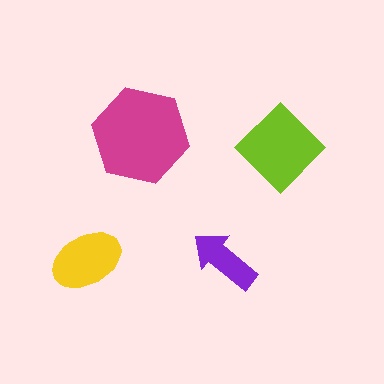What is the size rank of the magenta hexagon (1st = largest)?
1st.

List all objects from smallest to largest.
The purple arrow, the yellow ellipse, the lime diamond, the magenta hexagon.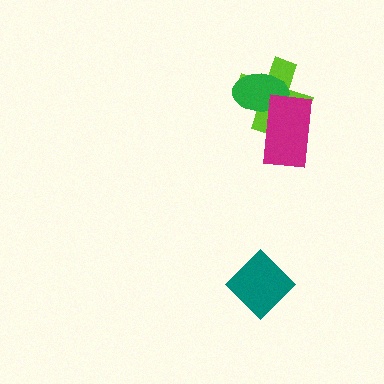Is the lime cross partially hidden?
Yes, it is partially covered by another shape.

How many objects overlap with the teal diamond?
0 objects overlap with the teal diamond.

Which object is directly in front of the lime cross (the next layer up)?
The green ellipse is directly in front of the lime cross.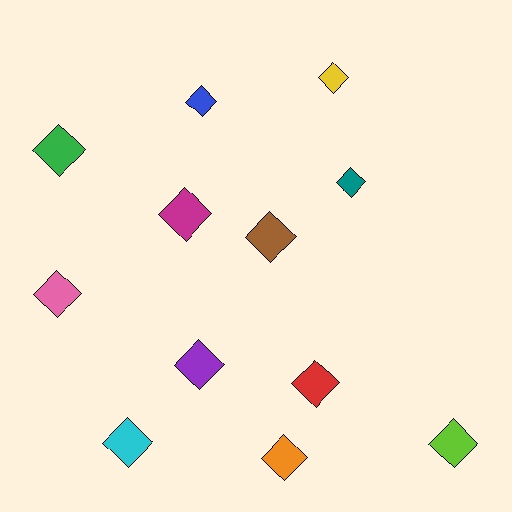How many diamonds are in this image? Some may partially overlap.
There are 12 diamonds.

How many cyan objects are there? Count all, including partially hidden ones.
There is 1 cyan object.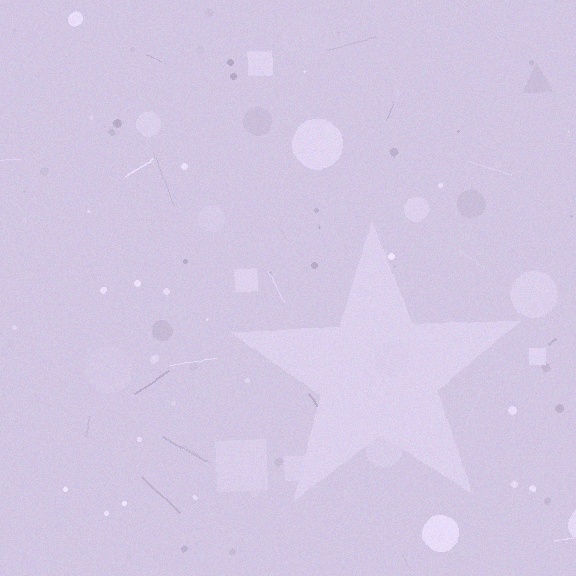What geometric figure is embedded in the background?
A star is embedded in the background.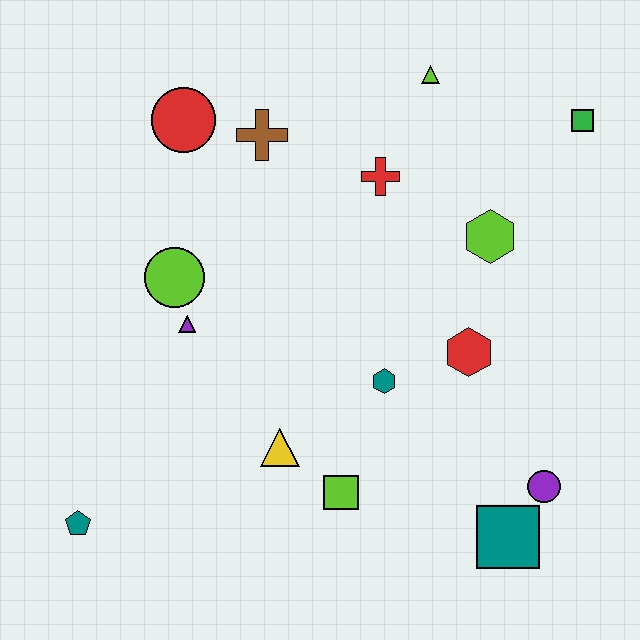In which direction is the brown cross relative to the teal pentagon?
The brown cross is above the teal pentagon.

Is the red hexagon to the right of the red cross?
Yes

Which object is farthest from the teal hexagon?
The teal pentagon is farthest from the teal hexagon.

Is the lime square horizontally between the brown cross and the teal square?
Yes